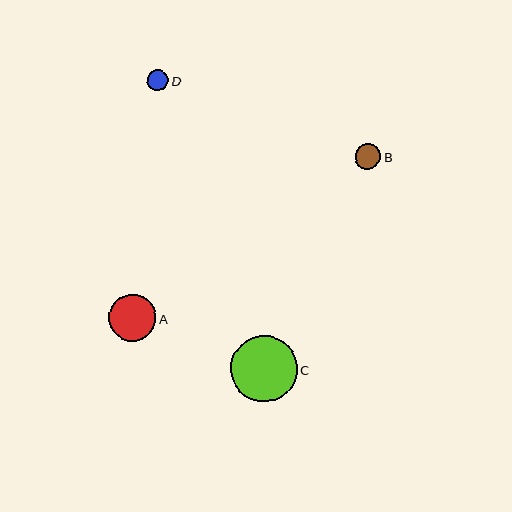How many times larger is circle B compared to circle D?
Circle B is approximately 1.2 times the size of circle D.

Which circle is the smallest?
Circle D is the smallest with a size of approximately 21 pixels.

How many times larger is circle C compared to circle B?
Circle C is approximately 2.6 times the size of circle B.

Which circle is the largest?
Circle C is the largest with a size of approximately 67 pixels.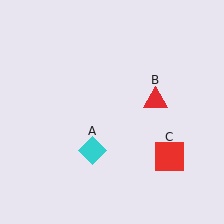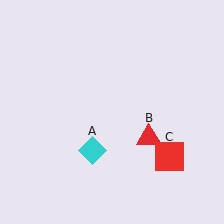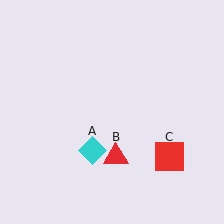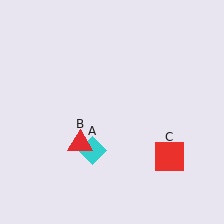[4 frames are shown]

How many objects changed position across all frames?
1 object changed position: red triangle (object B).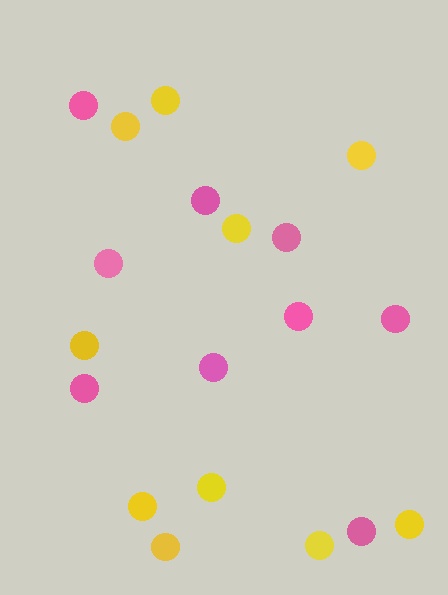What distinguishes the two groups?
There are 2 groups: one group of pink circles (9) and one group of yellow circles (10).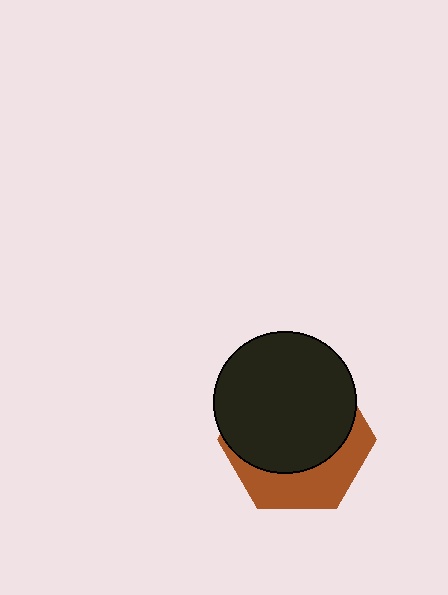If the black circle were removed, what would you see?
You would see the complete brown hexagon.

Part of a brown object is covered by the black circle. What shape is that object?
It is a hexagon.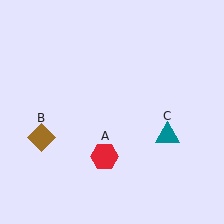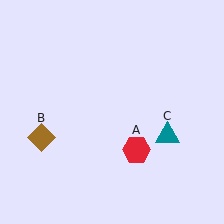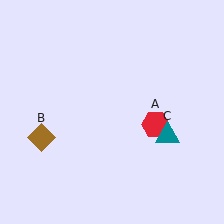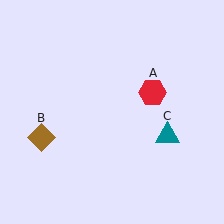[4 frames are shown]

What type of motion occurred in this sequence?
The red hexagon (object A) rotated counterclockwise around the center of the scene.